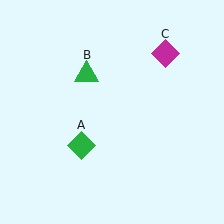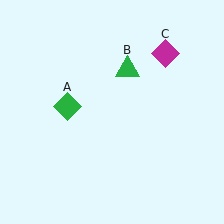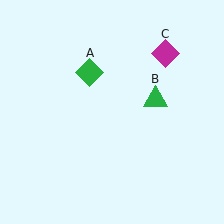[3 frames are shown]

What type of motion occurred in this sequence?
The green diamond (object A), green triangle (object B) rotated clockwise around the center of the scene.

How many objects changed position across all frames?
2 objects changed position: green diamond (object A), green triangle (object B).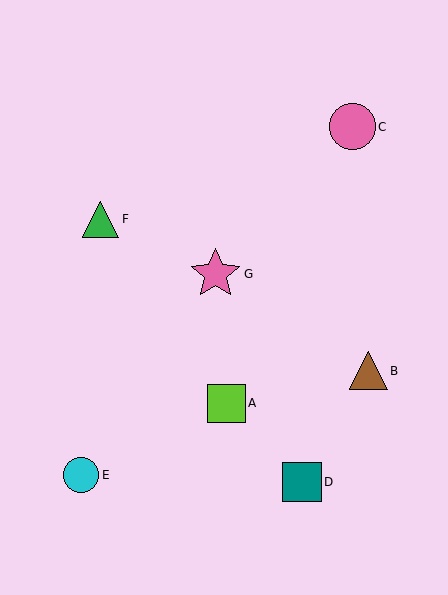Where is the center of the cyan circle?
The center of the cyan circle is at (81, 475).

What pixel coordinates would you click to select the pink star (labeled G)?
Click at (215, 274) to select the pink star G.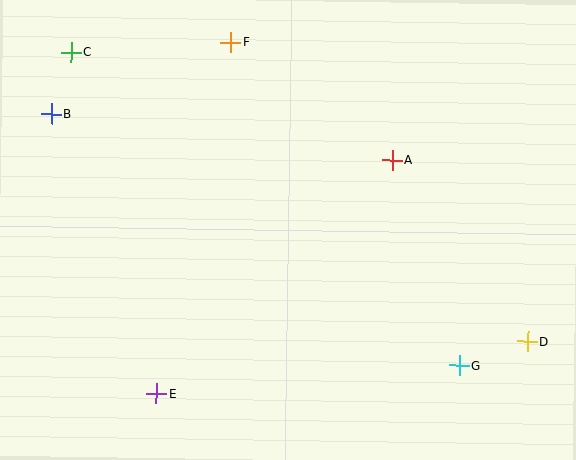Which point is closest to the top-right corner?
Point A is closest to the top-right corner.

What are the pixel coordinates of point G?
Point G is at (459, 365).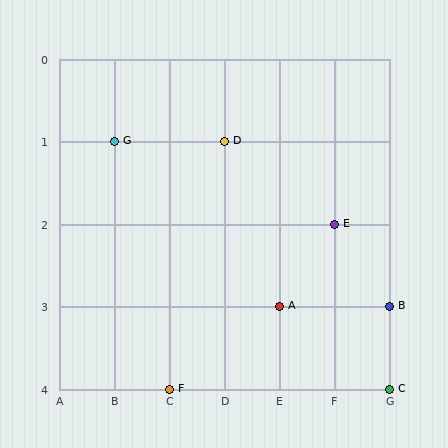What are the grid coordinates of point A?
Point A is at grid coordinates (E, 3).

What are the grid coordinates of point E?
Point E is at grid coordinates (F, 2).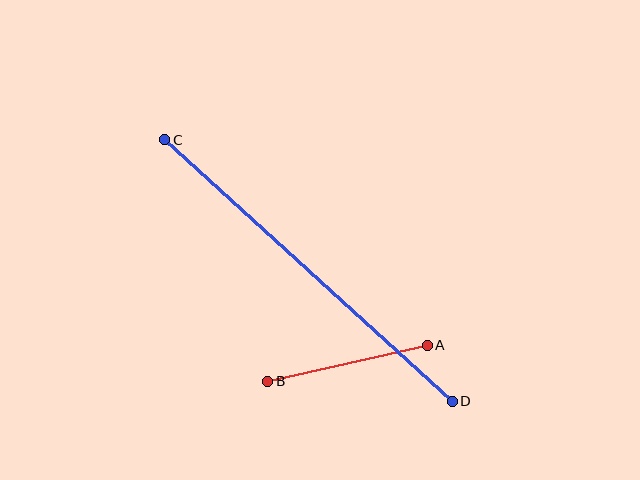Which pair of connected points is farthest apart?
Points C and D are farthest apart.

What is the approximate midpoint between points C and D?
The midpoint is at approximately (309, 271) pixels.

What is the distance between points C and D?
The distance is approximately 388 pixels.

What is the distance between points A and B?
The distance is approximately 164 pixels.